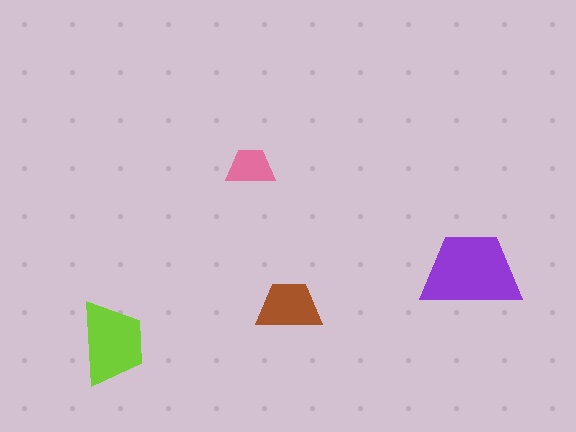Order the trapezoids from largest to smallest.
the purple one, the lime one, the brown one, the pink one.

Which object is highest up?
The pink trapezoid is topmost.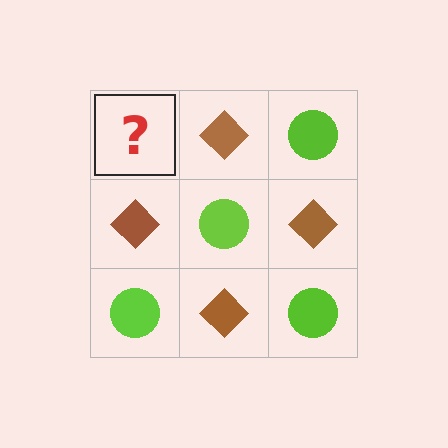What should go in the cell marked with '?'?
The missing cell should contain a lime circle.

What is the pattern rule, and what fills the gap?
The rule is that it alternates lime circle and brown diamond in a checkerboard pattern. The gap should be filled with a lime circle.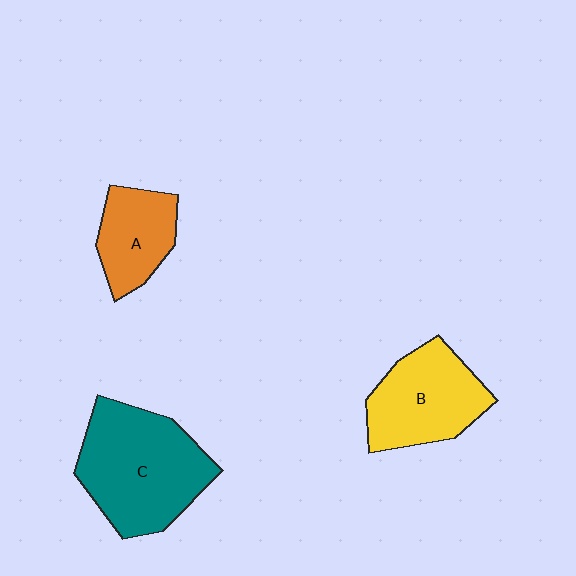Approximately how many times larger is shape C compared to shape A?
Approximately 2.0 times.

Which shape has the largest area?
Shape C (teal).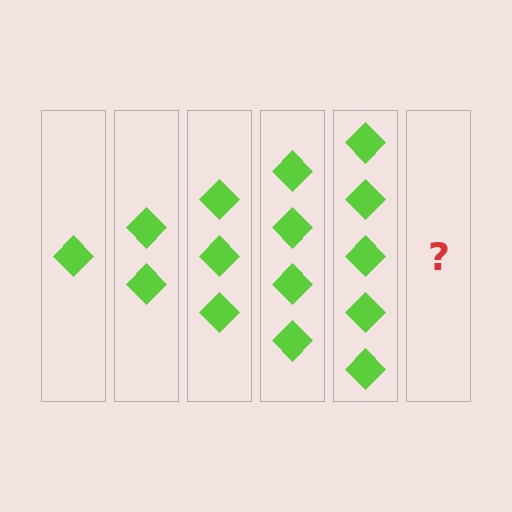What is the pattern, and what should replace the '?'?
The pattern is that each step adds one more diamond. The '?' should be 6 diamonds.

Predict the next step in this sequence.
The next step is 6 diamonds.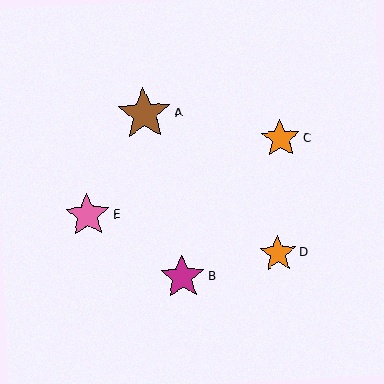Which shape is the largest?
The brown star (labeled A) is the largest.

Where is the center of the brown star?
The center of the brown star is at (144, 114).